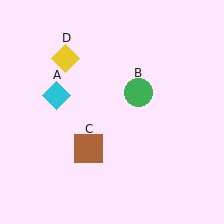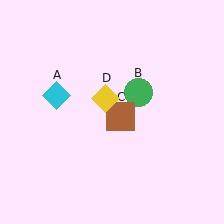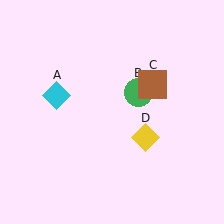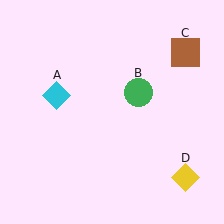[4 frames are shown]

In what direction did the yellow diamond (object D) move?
The yellow diamond (object D) moved down and to the right.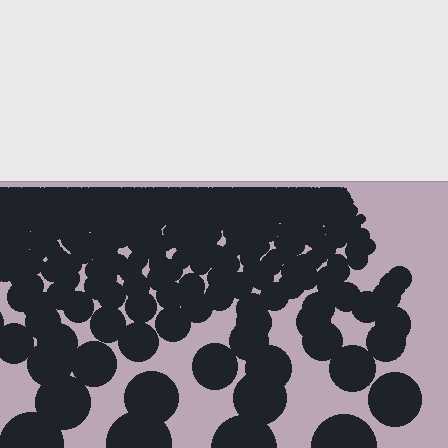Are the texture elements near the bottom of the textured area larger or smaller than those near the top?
Larger. Near the bottom, elements are closer to the viewer and appear at a bigger on-screen size.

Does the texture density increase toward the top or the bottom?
Density increases toward the top.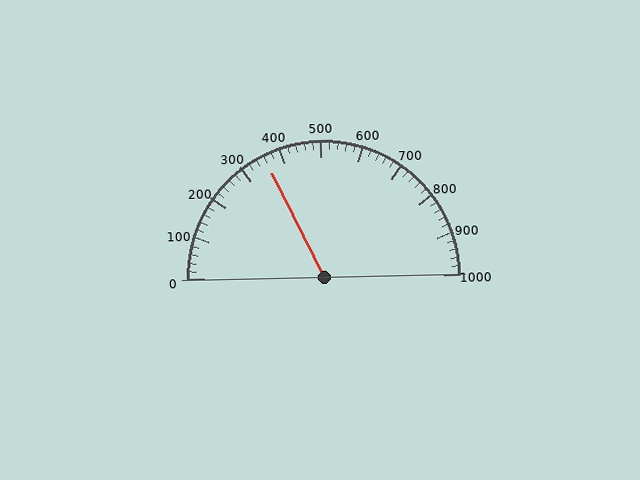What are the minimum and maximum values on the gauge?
The gauge ranges from 0 to 1000.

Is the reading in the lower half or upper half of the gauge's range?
The reading is in the lower half of the range (0 to 1000).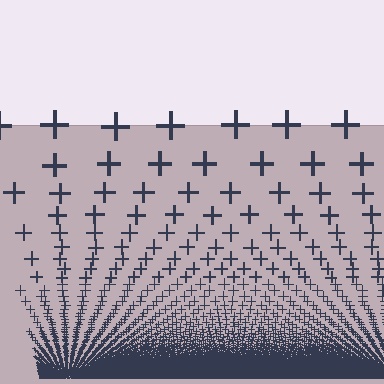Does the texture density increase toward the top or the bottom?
Density increases toward the bottom.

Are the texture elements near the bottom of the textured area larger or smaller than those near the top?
Smaller. The gradient is inverted — elements near the bottom are smaller and denser.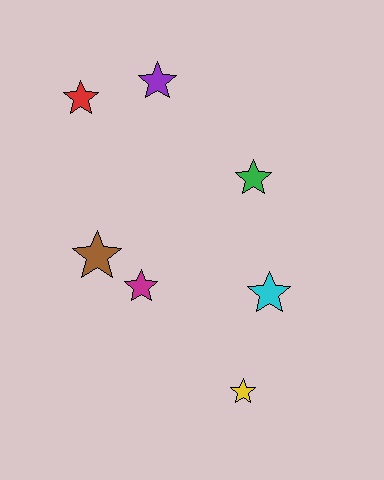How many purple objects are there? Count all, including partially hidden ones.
There is 1 purple object.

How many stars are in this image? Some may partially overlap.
There are 7 stars.